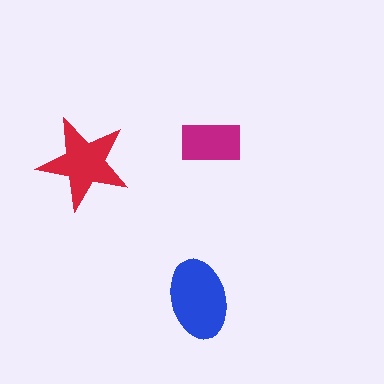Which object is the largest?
The blue ellipse.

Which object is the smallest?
The magenta rectangle.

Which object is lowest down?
The blue ellipse is bottommost.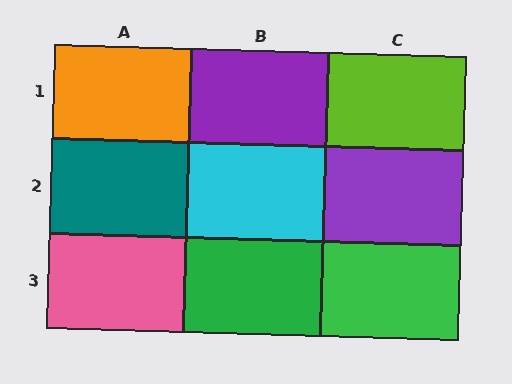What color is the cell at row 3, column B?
Green.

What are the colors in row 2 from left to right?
Teal, cyan, purple.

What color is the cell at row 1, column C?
Lime.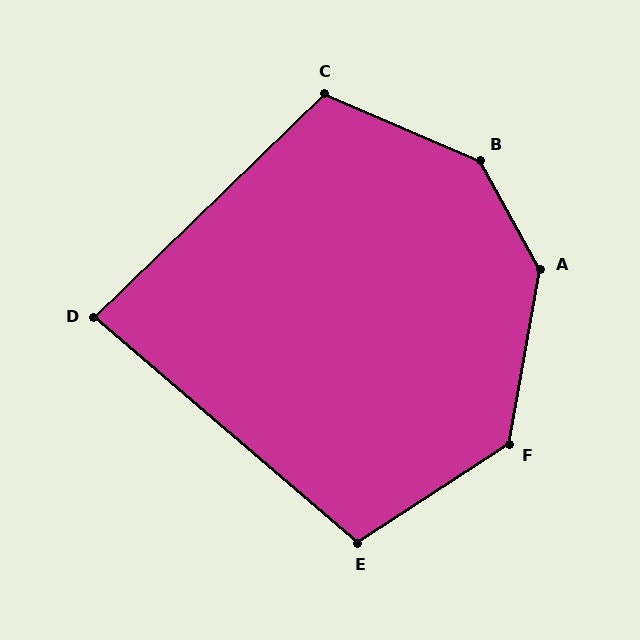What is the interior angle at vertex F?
Approximately 133 degrees (obtuse).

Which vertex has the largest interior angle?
B, at approximately 142 degrees.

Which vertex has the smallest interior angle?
D, at approximately 85 degrees.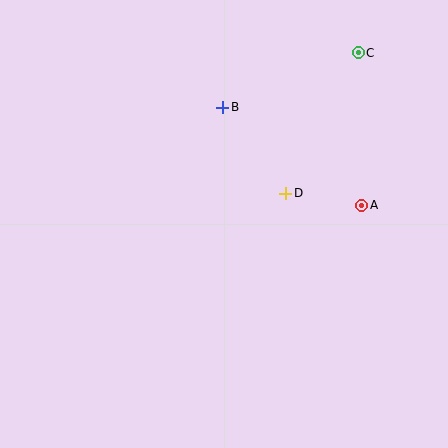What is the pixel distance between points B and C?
The distance between B and C is 146 pixels.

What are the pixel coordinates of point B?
Point B is at (223, 107).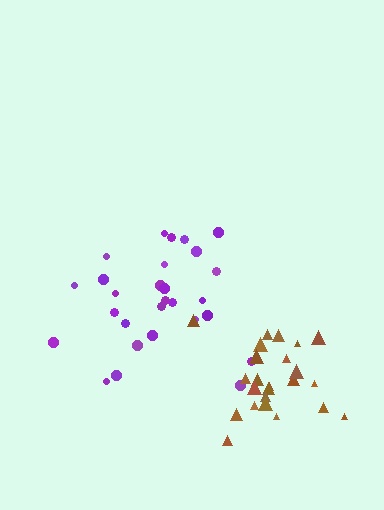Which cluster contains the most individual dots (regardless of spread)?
Purple (28).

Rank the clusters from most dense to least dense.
brown, purple.